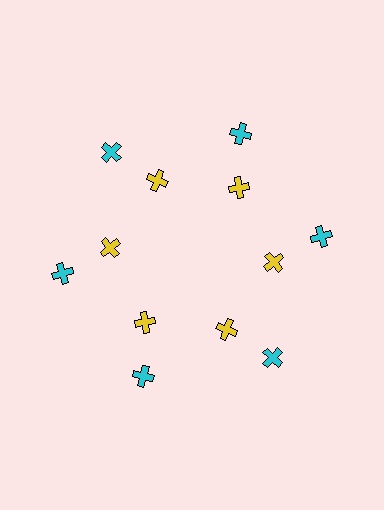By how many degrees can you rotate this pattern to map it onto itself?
The pattern maps onto itself every 60 degrees of rotation.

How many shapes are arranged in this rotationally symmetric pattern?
There are 12 shapes, arranged in 6 groups of 2.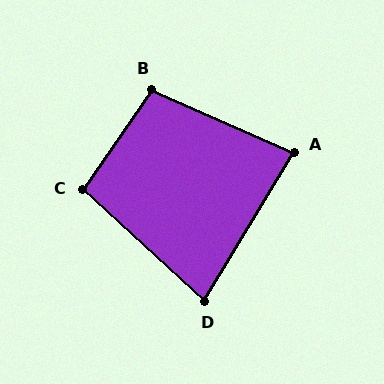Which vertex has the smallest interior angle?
D, at approximately 79 degrees.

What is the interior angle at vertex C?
Approximately 97 degrees (obtuse).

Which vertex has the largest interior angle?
B, at approximately 101 degrees.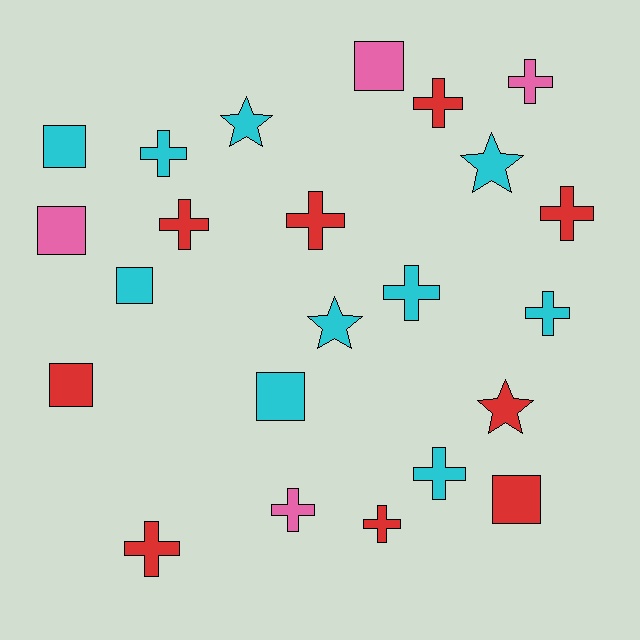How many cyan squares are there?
There are 3 cyan squares.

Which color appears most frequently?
Cyan, with 10 objects.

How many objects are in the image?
There are 23 objects.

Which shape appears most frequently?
Cross, with 12 objects.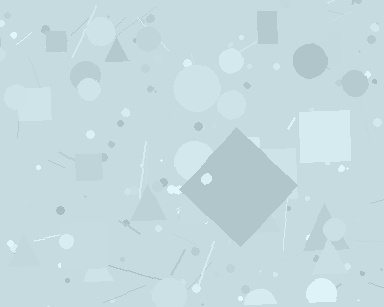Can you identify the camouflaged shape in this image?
The camouflaged shape is a diamond.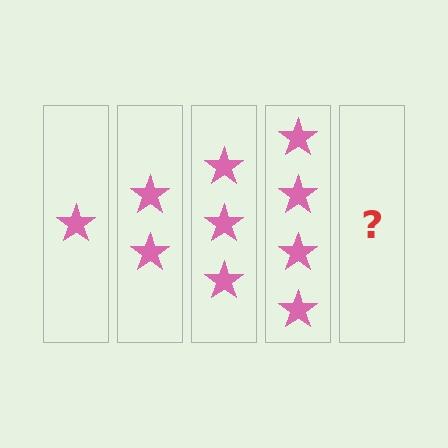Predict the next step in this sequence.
The next step is 5 stars.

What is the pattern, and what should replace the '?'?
The pattern is that each step adds one more star. The '?' should be 5 stars.